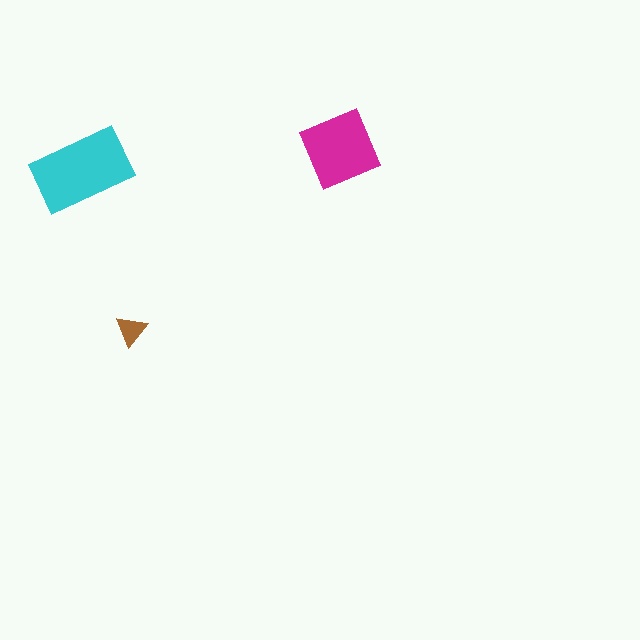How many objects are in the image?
There are 3 objects in the image.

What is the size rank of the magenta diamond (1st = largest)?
2nd.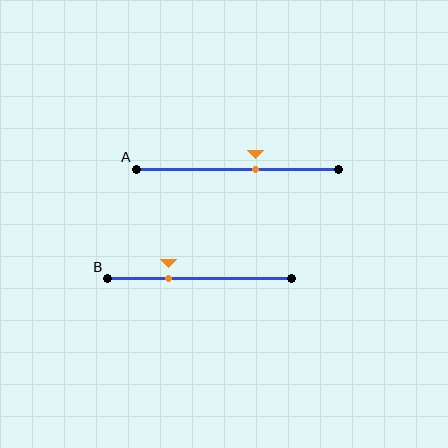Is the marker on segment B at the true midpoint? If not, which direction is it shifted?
No, the marker on segment B is shifted to the left by about 17% of the segment length.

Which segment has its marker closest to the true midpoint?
Segment A has its marker closest to the true midpoint.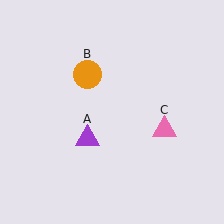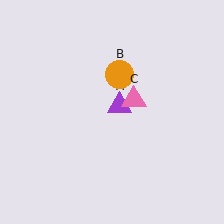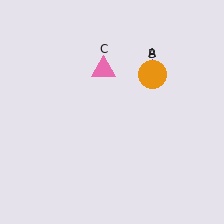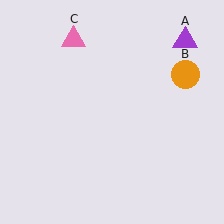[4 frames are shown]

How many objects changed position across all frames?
3 objects changed position: purple triangle (object A), orange circle (object B), pink triangle (object C).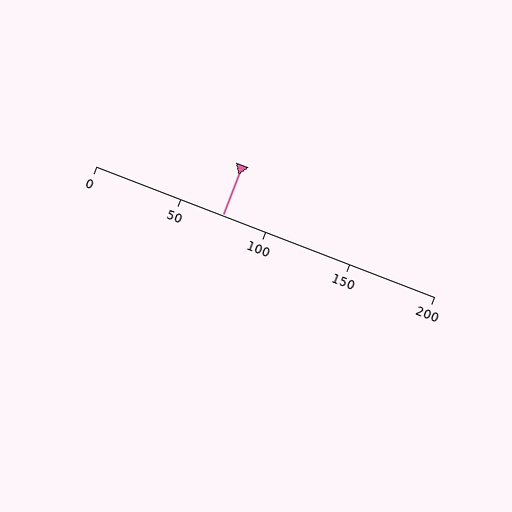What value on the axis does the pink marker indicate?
The marker indicates approximately 75.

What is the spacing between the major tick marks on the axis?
The major ticks are spaced 50 apart.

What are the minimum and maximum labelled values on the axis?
The axis runs from 0 to 200.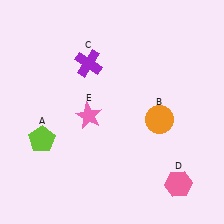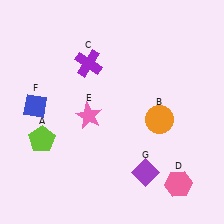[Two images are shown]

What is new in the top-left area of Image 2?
A blue diamond (F) was added in the top-left area of Image 2.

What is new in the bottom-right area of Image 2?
A purple diamond (G) was added in the bottom-right area of Image 2.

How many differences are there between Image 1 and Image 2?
There are 2 differences between the two images.